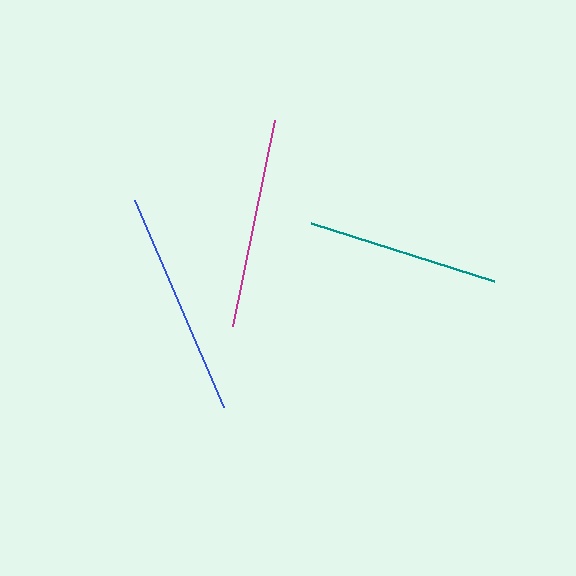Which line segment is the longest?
The blue line is the longest at approximately 226 pixels.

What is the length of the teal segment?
The teal segment is approximately 193 pixels long.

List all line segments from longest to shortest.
From longest to shortest: blue, magenta, teal.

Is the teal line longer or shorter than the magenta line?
The magenta line is longer than the teal line.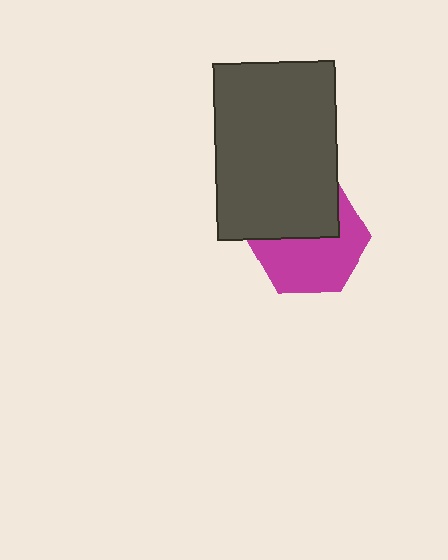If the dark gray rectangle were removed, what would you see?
You would see the complete magenta hexagon.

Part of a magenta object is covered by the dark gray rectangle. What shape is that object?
It is a hexagon.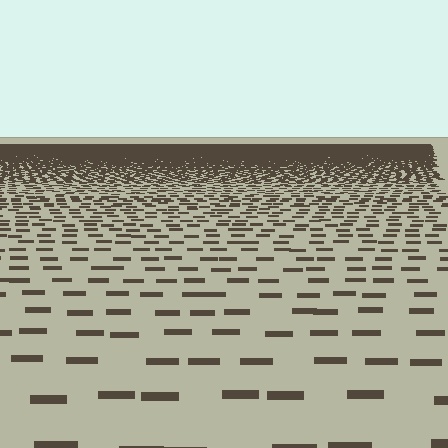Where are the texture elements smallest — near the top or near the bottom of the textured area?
Near the top.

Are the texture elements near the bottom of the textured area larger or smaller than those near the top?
Larger. Near the bottom, elements are closer to the viewer and appear at a bigger on-screen size.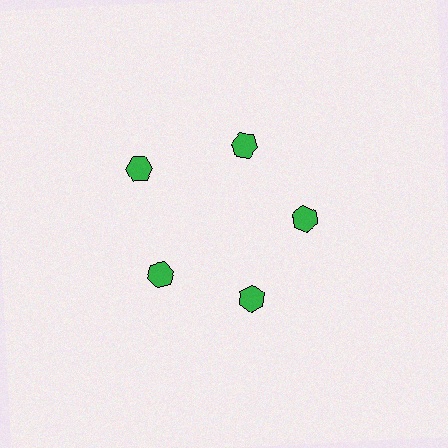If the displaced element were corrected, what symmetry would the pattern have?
It would have 5-fold rotational symmetry — the pattern would map onto itself every 72 degrees.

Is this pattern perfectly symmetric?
No. The 5 green hexagons are arranged in a ring, but one element near the 10 o'clock position is pushed outward from the center, breaking the 5-fold rotational symmetry.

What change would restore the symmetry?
The symmetry would be restored by moving it inward, back onto the ring so that all 5 hexagons sit at equal angles and equal distance from the center.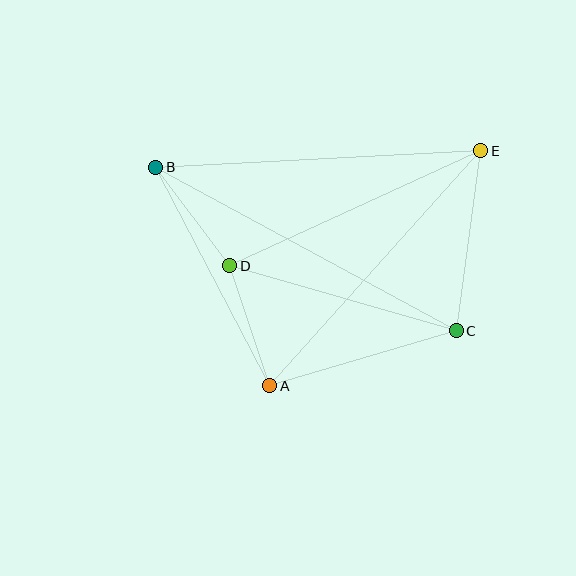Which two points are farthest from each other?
Points B and C are farthest from each other.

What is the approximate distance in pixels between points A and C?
The distance between A and C is approximately 195 pixels.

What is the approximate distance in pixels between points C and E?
The distance between C and E is approximately 182 pixels.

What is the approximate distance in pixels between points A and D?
The distance between A and D is approximately 126 pixels.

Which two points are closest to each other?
Points B and D are closest to each other.